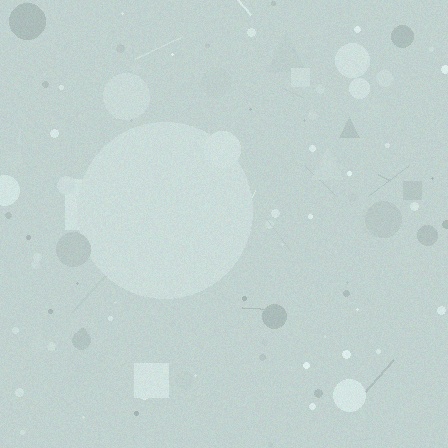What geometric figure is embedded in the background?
A circle is embedded in the background.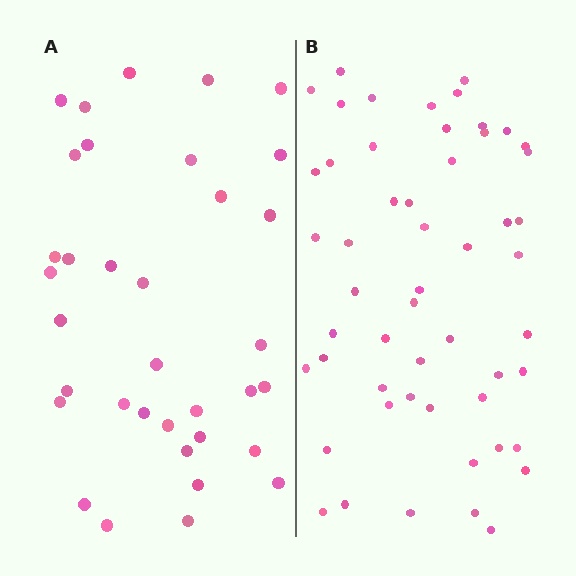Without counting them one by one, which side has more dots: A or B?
Region B (the right region) has more dots.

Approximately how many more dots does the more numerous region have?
Region B has approximately 20 more dots than region A.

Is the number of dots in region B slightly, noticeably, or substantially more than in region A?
Region B has substantially more. The ratio is roughly 1.5 to 1.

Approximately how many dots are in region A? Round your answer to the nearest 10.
About 40 dots. (The exact count is 35, which rounds to 40.)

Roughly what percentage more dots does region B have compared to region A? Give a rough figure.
About 50% more.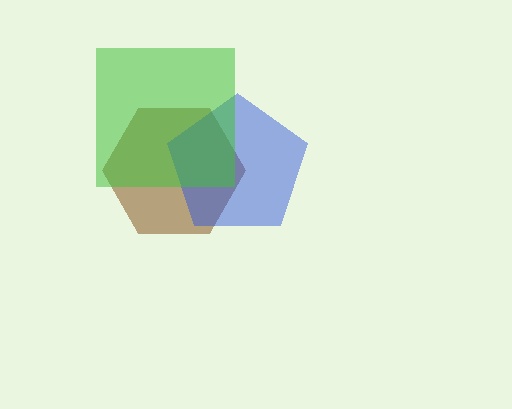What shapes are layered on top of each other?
The layered shapes are: a brown hexagon, a blue pentagon, a green square.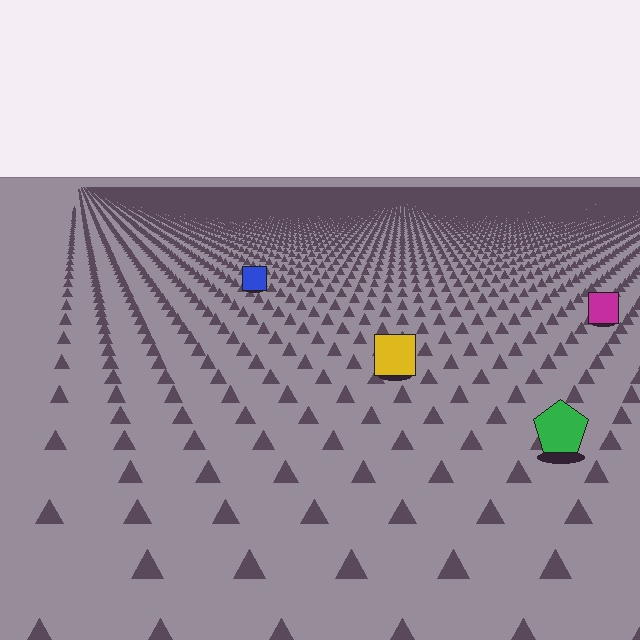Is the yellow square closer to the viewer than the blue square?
Yes. The yellow square is closer — you can tell from the texture gradient: the ground texture is coarser near it.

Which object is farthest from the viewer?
The blue square is farthest from the viewer. It appears smaller and the ground texture around it is denser.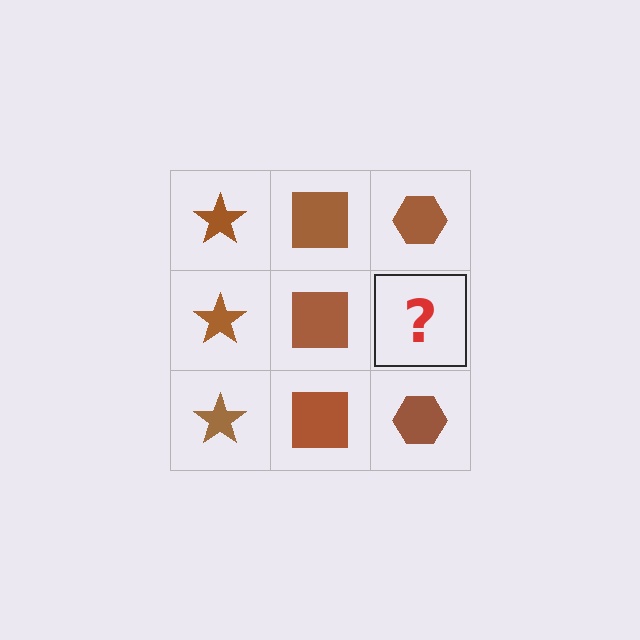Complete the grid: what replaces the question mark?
The question mark should be replaced with a brown hexagon.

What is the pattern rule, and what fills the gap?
The rule is that each column has a consistent shape. The gap should be filled with a brown hexagon.